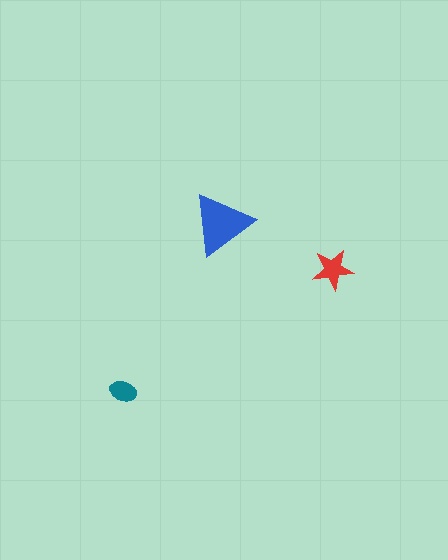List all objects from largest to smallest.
The blue triangle, the red star, the teal ellipse.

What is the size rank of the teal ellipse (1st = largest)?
3rd.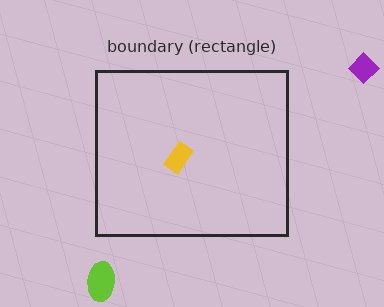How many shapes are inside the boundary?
1 inside, 2 outside.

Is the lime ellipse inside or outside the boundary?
Outside.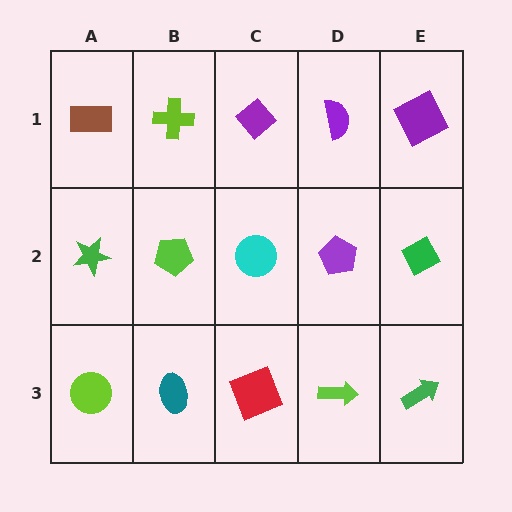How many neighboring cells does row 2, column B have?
4.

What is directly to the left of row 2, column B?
A green star.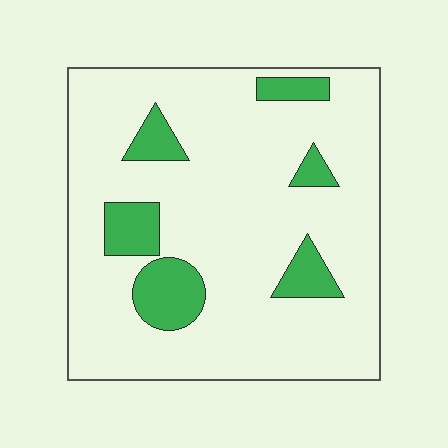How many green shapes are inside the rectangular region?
6.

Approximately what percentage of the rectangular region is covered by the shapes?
Approximately 15%.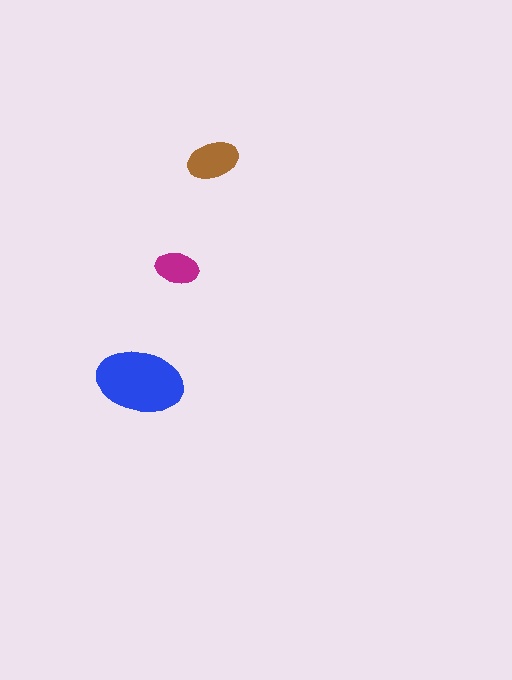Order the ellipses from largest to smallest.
the blue one, the brown one, the magenta one.